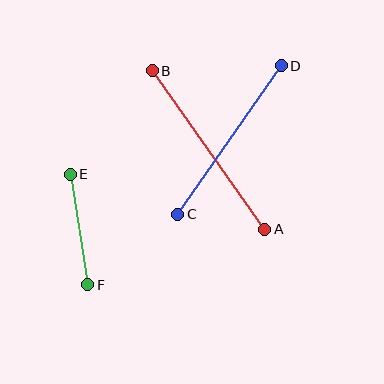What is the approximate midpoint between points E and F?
The midpoint is at approximately (79, 229) pixels.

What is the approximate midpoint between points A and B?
The midpoint is at approximately (208, 150) pixels.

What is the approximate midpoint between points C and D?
The midpoint is at approximately (230, 140) pixels.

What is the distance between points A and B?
The distance is approximately 194 pixels.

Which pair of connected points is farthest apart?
Points A and B are farthest apart.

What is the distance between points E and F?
The distance is approximately 112 pixels.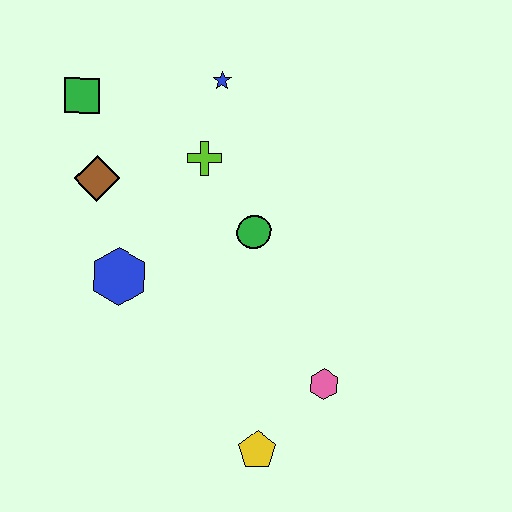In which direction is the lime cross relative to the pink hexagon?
The lime cross is above the pink hexagon.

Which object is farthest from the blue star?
The yellow pentagon is farthest from the blue star.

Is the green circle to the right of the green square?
Yes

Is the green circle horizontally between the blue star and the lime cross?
No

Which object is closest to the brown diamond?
The green square is closest to the brown diamond.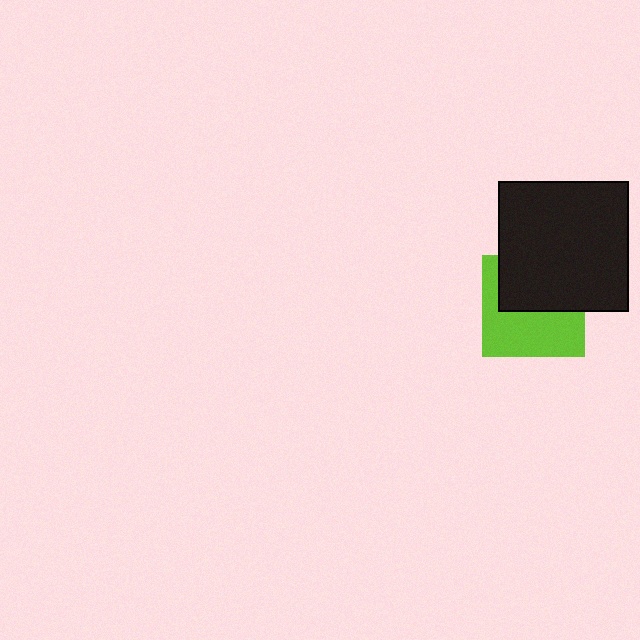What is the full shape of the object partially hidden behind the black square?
The partially hidden object is a lime square.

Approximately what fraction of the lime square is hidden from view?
Roughly 46% of the lime square is hidden behind the black square.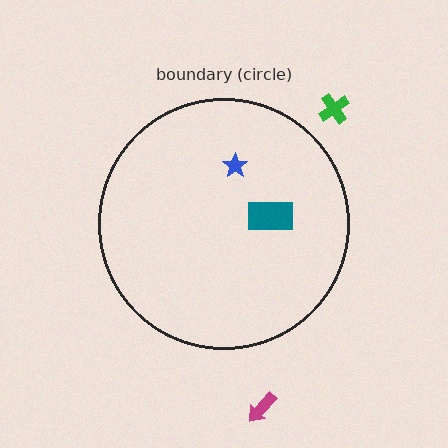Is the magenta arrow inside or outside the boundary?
Outside.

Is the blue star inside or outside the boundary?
Inside.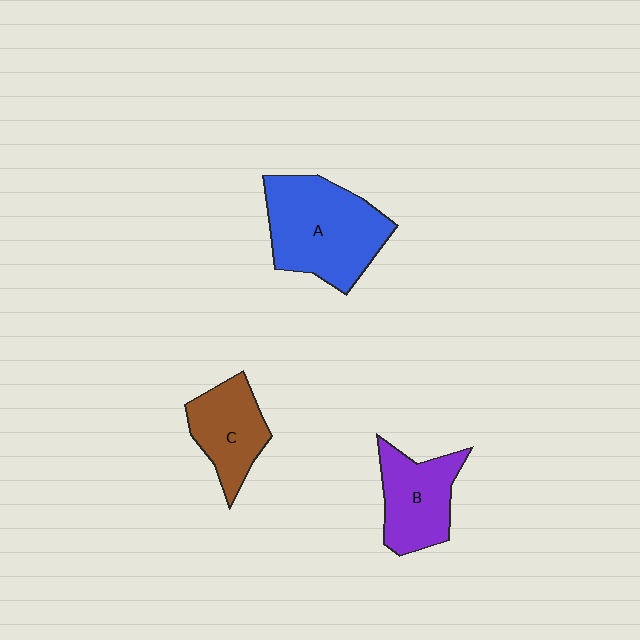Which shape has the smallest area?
Shape C (brown).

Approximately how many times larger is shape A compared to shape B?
Approximately 1.5 times.